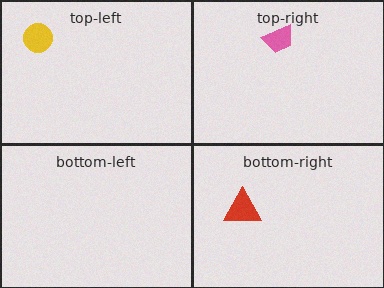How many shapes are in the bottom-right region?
1.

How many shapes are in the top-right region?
1.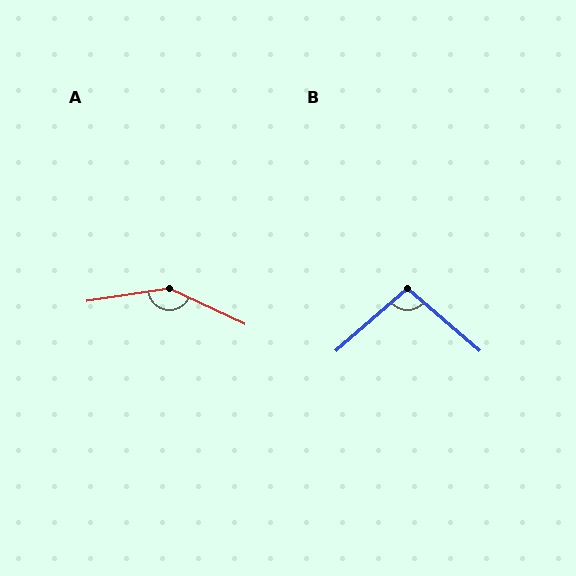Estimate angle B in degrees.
Approximately 98 degrees.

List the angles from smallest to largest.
B (98°), A (146°).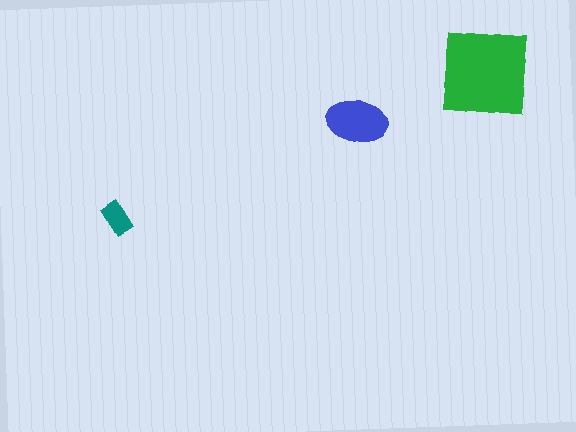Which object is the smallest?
The teal rectangle.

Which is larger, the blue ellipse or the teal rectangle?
The blue ellipse.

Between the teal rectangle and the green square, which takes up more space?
The green square.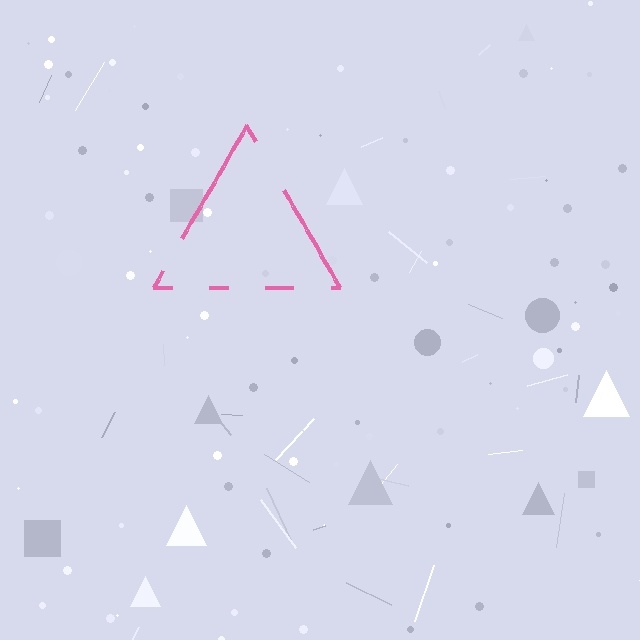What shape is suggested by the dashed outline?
The dashed outline suggests a triangle.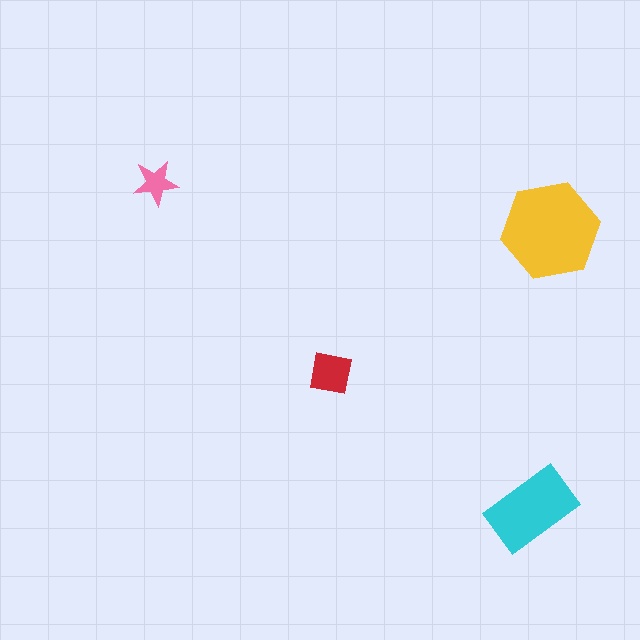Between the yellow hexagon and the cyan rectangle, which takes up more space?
The yellow hexagon.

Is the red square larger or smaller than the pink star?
Larger.